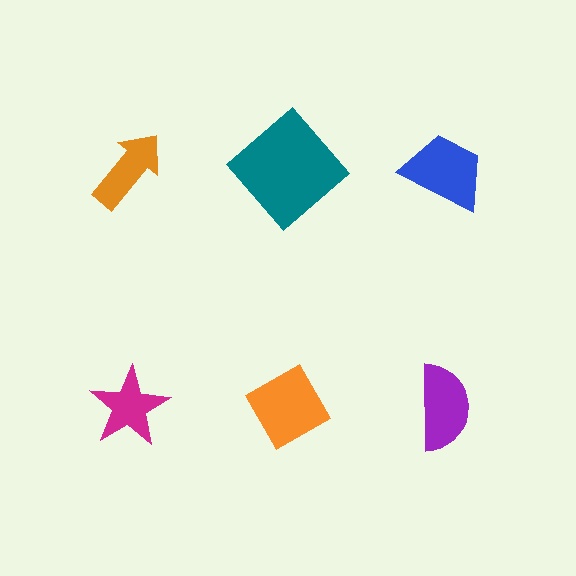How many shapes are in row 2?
3 shapes.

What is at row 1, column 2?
A teal diamond.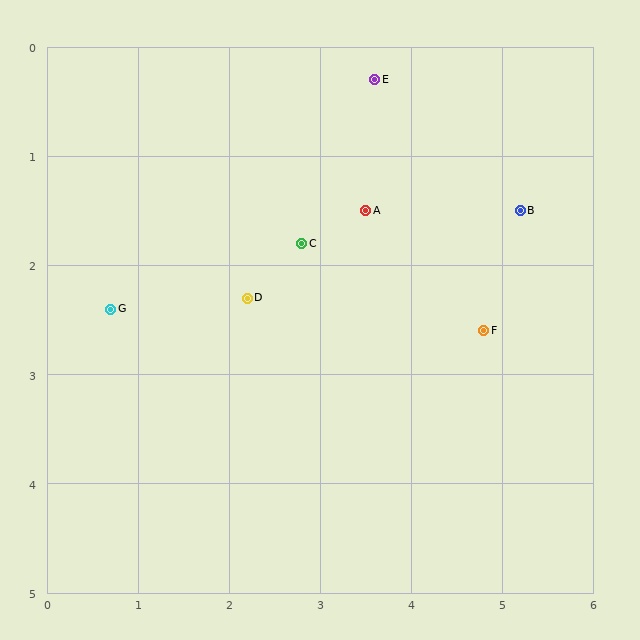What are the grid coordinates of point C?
Point C is at approximately (2.8, 1.8).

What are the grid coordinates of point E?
Point E is at approximately (3.6, 0.3).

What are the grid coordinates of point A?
Point A is at approximately (3.5, 1.5).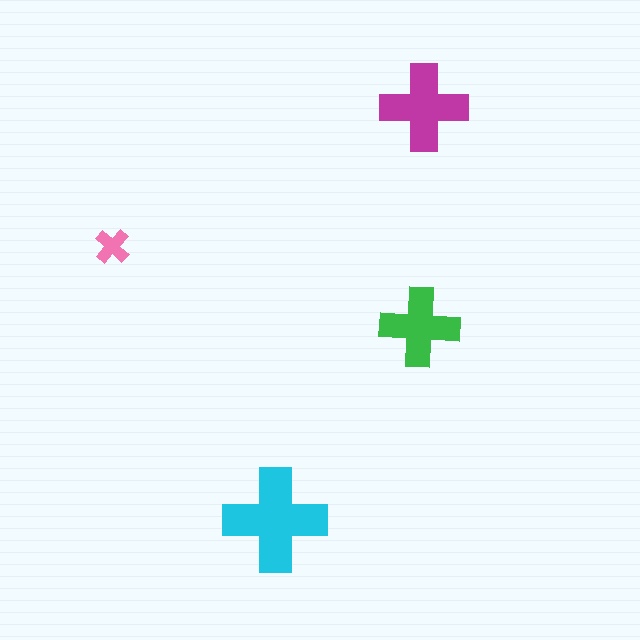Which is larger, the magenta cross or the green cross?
The magenta one.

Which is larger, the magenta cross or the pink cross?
The magenta one.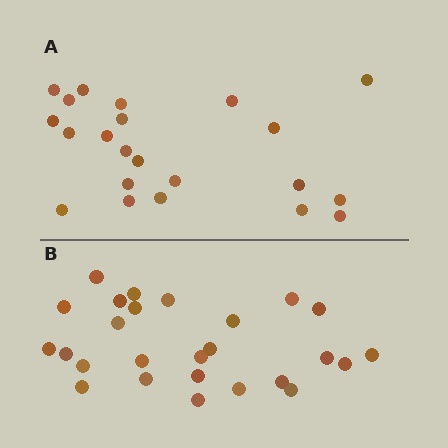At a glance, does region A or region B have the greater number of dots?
Region B (the bottom region) has more dots.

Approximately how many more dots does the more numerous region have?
Region B has about 4 more dots than region A.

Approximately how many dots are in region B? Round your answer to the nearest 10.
About 30 dots. (The exact count is 26, which rounds to 30.)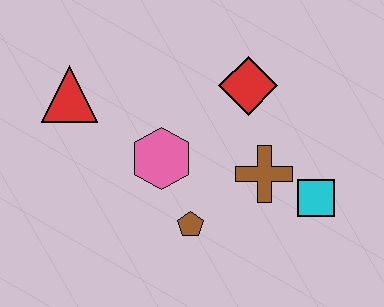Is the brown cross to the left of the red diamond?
No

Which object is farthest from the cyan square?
The red triangle is farthest from the cyan square.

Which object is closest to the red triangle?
The pink hexagon is closest to the red triangle.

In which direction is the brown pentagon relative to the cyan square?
The brown pentagon is to the left of the cyan square.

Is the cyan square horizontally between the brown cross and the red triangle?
No